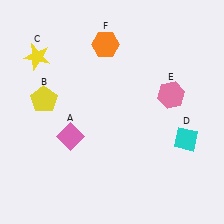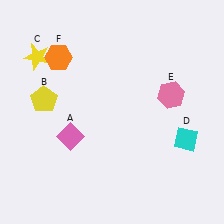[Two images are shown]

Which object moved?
The orange hexagon (F) moved left.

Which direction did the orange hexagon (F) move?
The orange hexagon (F) moved left.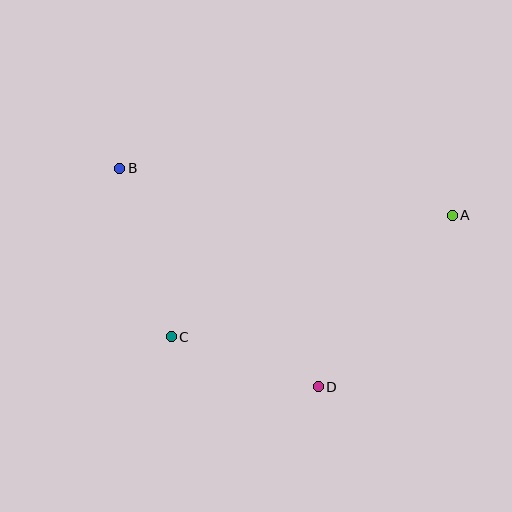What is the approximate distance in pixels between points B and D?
The distance between B and D is approximately 295 pixels.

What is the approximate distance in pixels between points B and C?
The distance between B and C is approximately 176 pixels.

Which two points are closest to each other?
Points C and D are closest to each other.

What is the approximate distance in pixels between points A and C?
The distance between A and C is approximately 306 pixels.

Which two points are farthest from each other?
Points A and B are farthest from each other.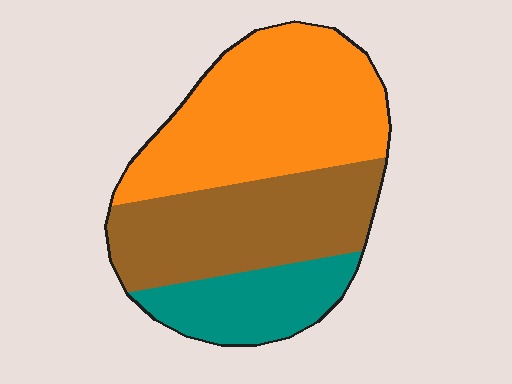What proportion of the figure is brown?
Brown covers roughly 35% of the figure.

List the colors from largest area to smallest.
From largest to smallest: orange, brown, teal.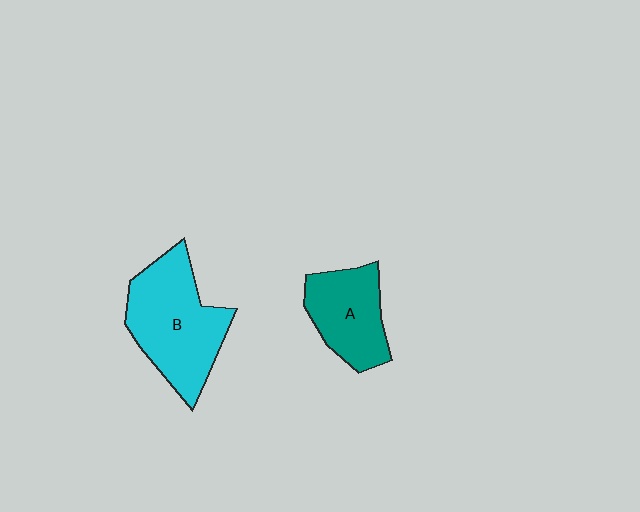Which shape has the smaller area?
Shape A (teal).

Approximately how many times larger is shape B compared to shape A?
Approximately 1.5 times.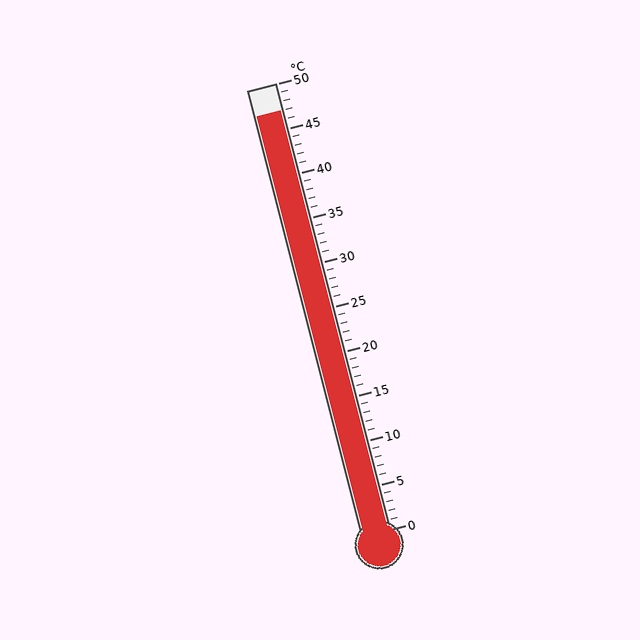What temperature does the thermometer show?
The thermometer shows approximately 47°C.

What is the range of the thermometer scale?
The thermometer scale ranges from 0°C to 50°C.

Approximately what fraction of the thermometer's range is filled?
The thermometer is filled to approximately 95% of its range.